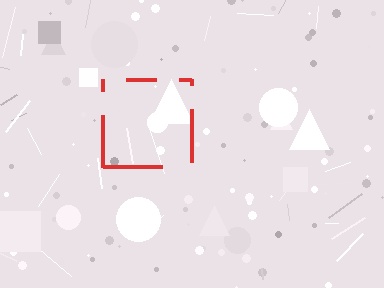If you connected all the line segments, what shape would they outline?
They would outline a square.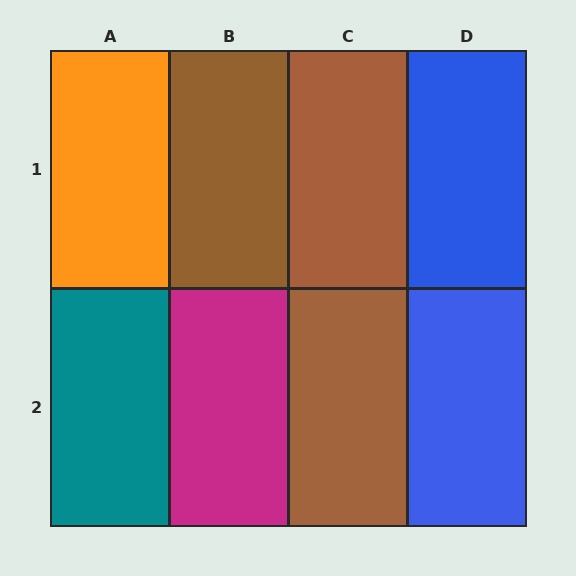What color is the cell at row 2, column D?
Blue.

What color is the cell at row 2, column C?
Brown.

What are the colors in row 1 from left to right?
Orange, brown, brown, blue.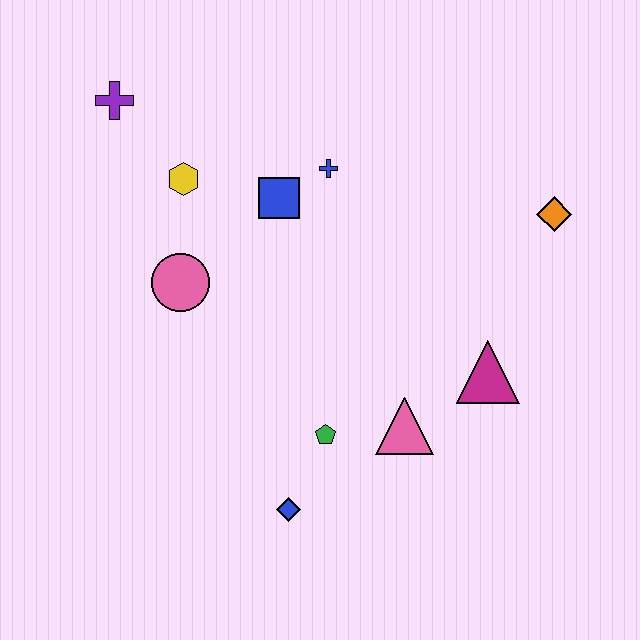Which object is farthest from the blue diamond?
The purple cross is farthest from the blue diamond.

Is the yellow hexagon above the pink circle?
Yes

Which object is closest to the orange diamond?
The magenta triangle is closest to the orange diamond.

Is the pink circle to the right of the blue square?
No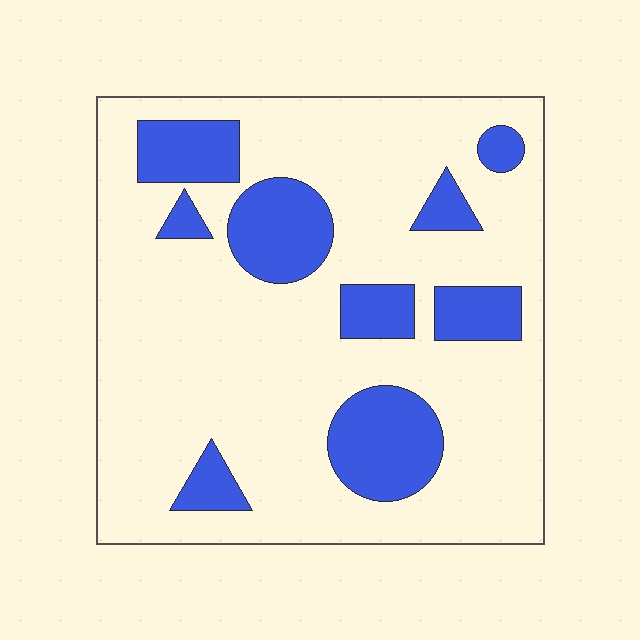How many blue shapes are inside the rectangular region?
9.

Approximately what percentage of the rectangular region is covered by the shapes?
Approximately 20%.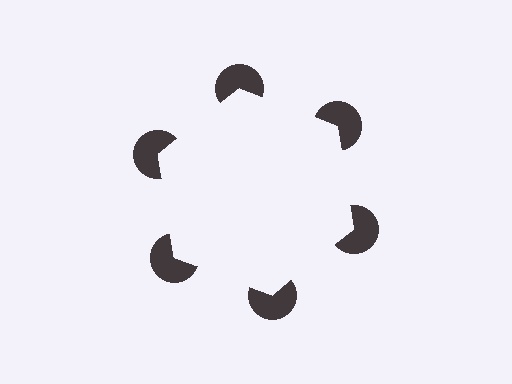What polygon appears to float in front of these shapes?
An illusory hexagon — its edges are inferred from the aligned wedge cuts in the pac-man discs, not physically drawn.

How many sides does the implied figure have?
6 sides.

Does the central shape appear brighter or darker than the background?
It typically appears slightly brighter than the background, even though no actual brightness change is drawn.